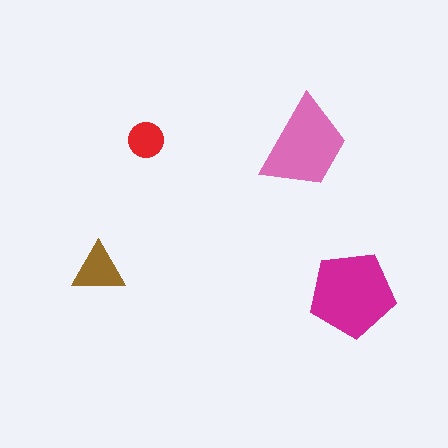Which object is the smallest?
The red circle.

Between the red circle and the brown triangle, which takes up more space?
The brown triangle.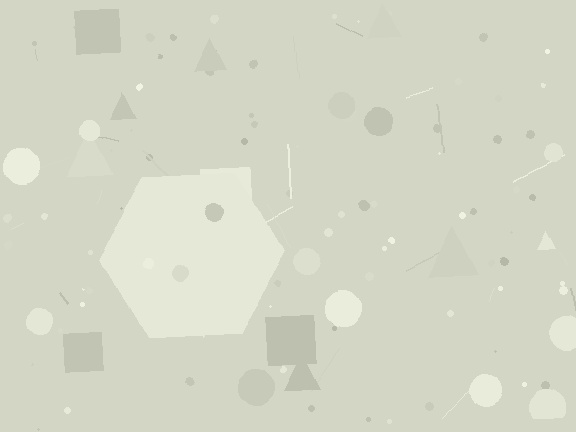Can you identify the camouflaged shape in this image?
The camouflaged shape is a hexagon.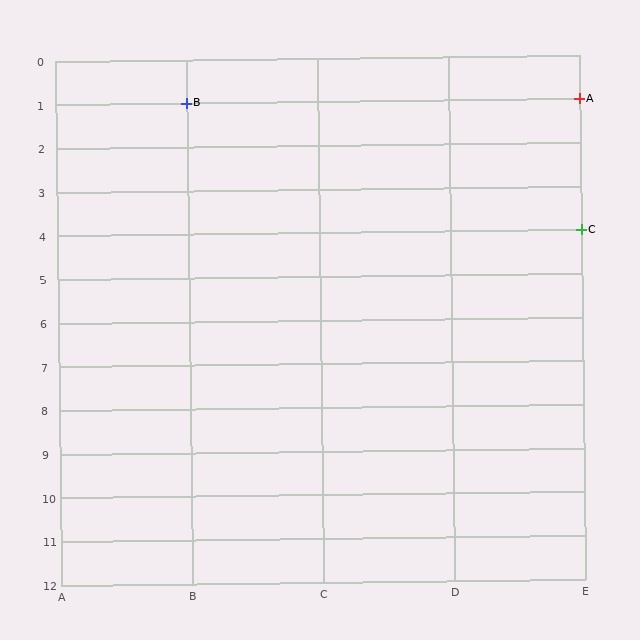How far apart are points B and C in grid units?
Points B and C are 3 columns and 3 rows apart (about 4.2 grid units diagonally).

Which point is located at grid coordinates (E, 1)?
Point A is at (E, 1).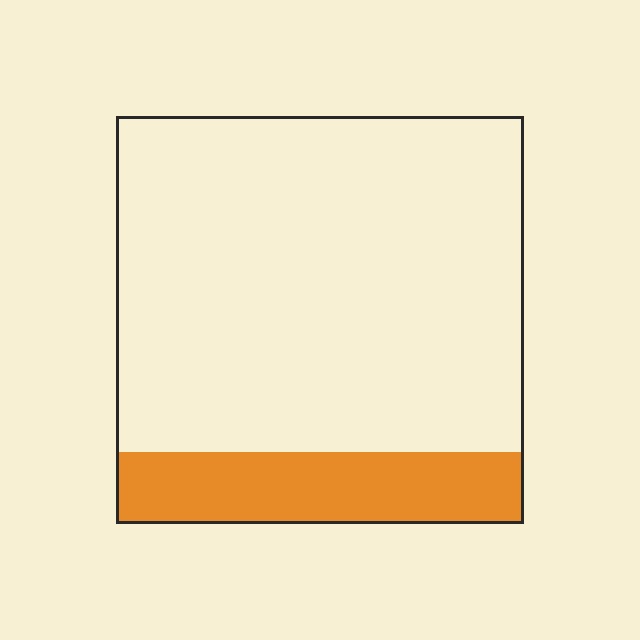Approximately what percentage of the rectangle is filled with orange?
Approximately 20%.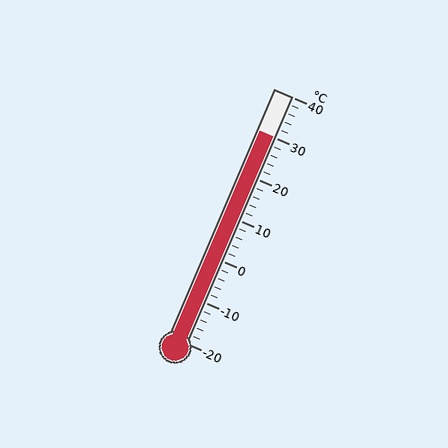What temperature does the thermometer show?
The thermometer shows approximately 30°C.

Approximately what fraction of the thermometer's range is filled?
The thermometer is filled to approximately 85% of its range.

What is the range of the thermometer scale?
The thermometer scale ranges from -20°C to 40°C.